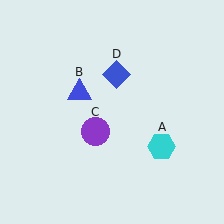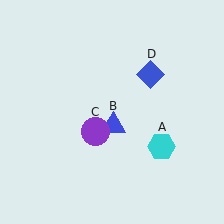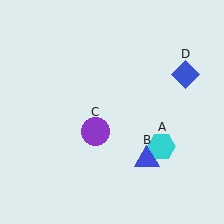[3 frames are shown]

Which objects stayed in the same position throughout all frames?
Cyan hexagon (object A) and purple circle (object C) remained stationary.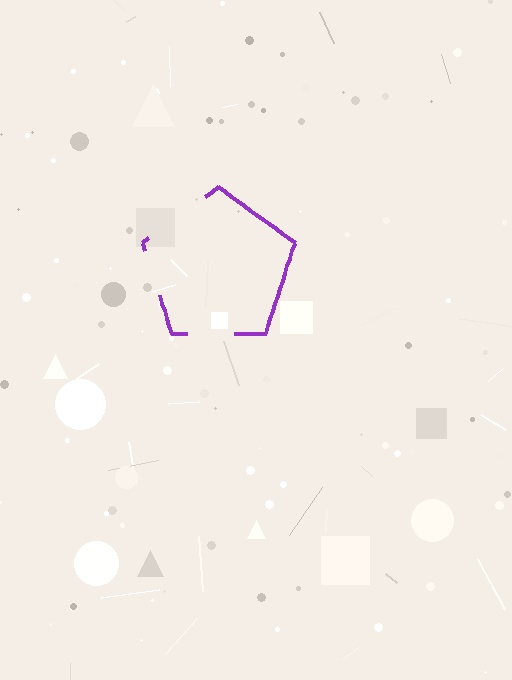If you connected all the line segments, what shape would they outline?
They would outline a pentagon.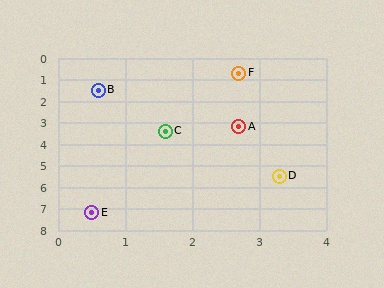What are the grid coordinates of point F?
Point F is at approximately (2.7, 0.7).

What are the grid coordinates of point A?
Point A is at approximately (2.7, 3.2).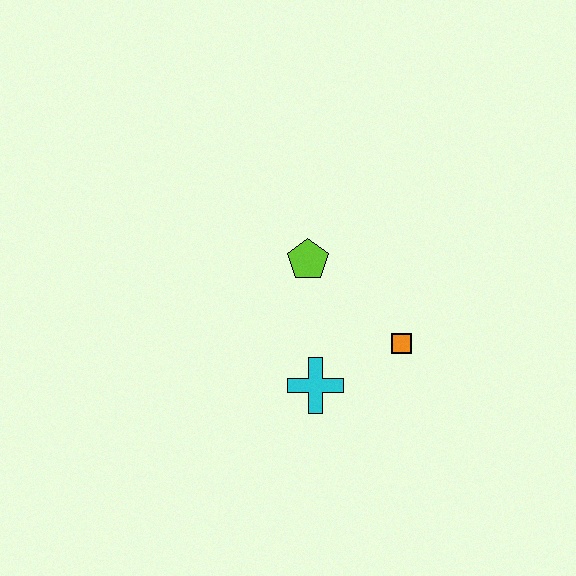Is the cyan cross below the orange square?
Yes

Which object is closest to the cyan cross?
The orange square is closest to the cyan cross.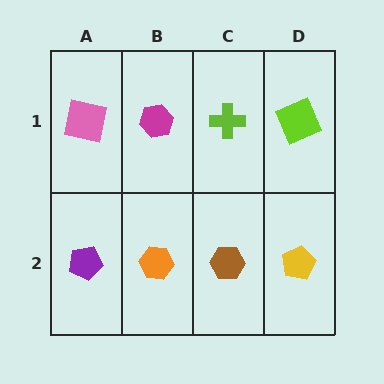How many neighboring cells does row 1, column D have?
2.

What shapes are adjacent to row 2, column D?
A lime square (row 1, column D), a brown hexagon (row 2, column C).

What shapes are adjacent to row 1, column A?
A purple pentagon (row 2, column A), a magenta hexagon (row 1, column B).